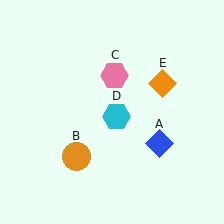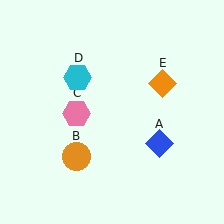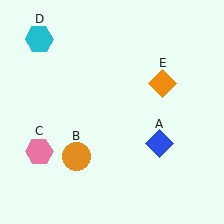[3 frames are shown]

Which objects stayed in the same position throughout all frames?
Blue diamond (object A) and orange circle (object B) and orange diamond (object E) remained stationary.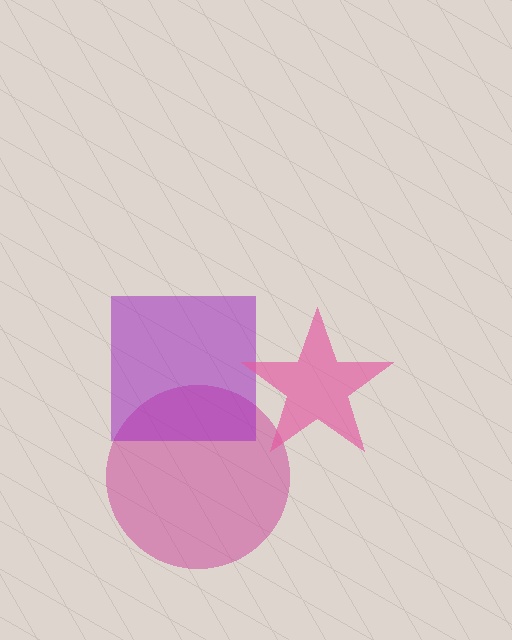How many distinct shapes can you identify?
There are 3 distinct shapes: a magenta circle, a purple square, a pink star.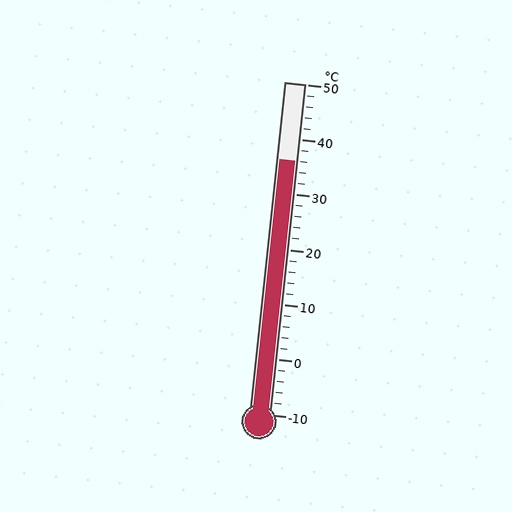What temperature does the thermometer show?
The thermometer shows approximately 36°C.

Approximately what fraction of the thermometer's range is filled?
The thermometer is filled to approximately 75% of its range.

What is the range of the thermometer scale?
The thermometer scale ranges from -10°C to 50°C.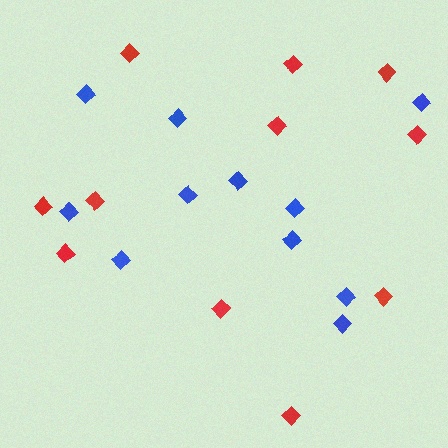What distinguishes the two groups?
There are 2 groups: one group of red diamonds (11) and one group of blue diamonds (11).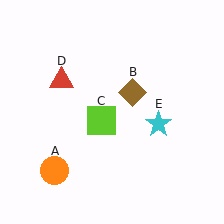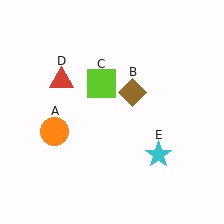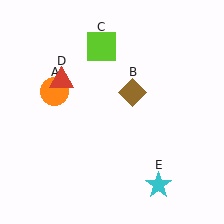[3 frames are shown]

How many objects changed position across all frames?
3 objects changed position: orange circle (object A), lime square (object C), cyan star (object E).